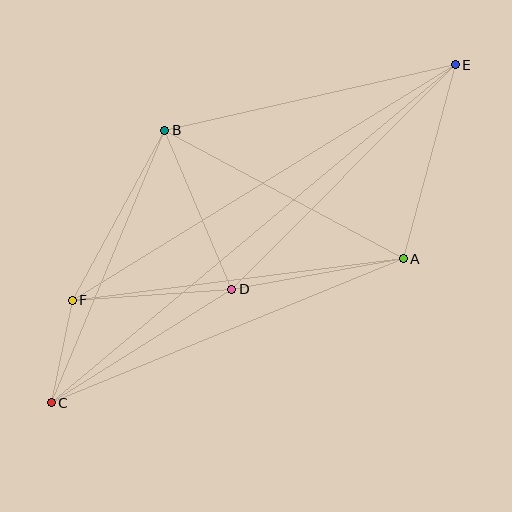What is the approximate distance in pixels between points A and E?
The distance between A and E is approximately 201 pixels.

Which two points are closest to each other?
Points C and F are closest to each other.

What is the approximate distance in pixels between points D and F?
The distance between D and F is approximately 160 pixels.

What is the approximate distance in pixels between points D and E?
The distance between D and E is approximately 317 pixels.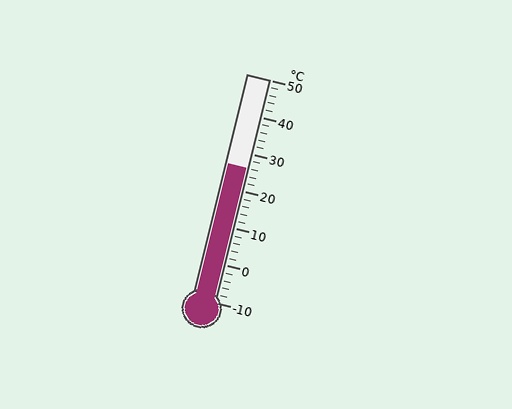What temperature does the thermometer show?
The thermometer shows approximately 26°C.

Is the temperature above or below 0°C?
The temperature is above 0°C.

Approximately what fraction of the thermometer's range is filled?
The thermometer is filled to approximately 60% of its range.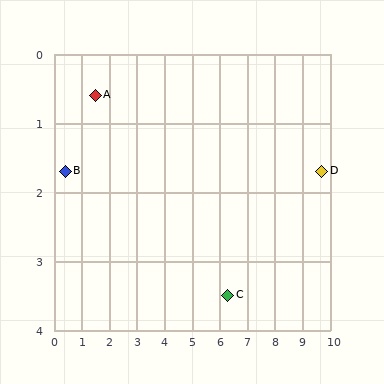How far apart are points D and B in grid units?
Points D and B are about 9.3 grid units apart.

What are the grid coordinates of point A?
Point A is at approximately (1.5, 0.6).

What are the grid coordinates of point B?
Point B is at approximately (0.4, 1.7).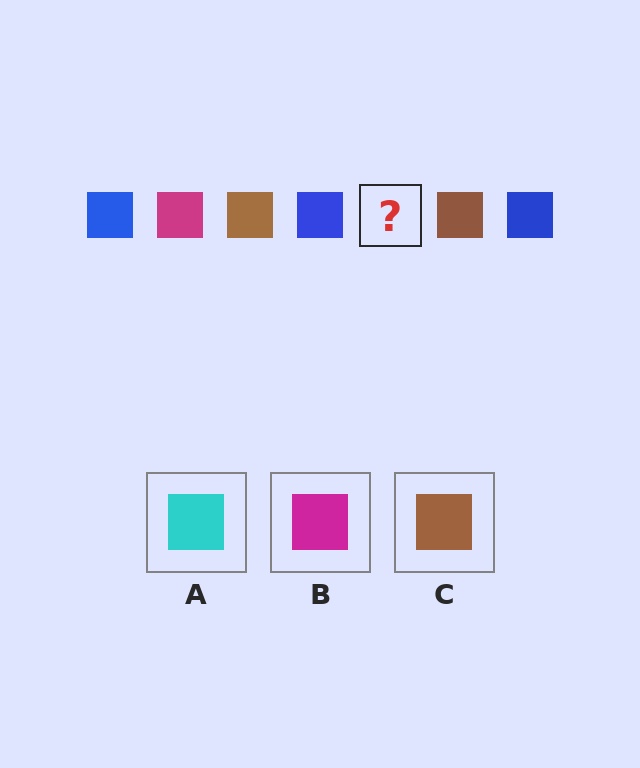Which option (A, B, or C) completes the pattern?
B.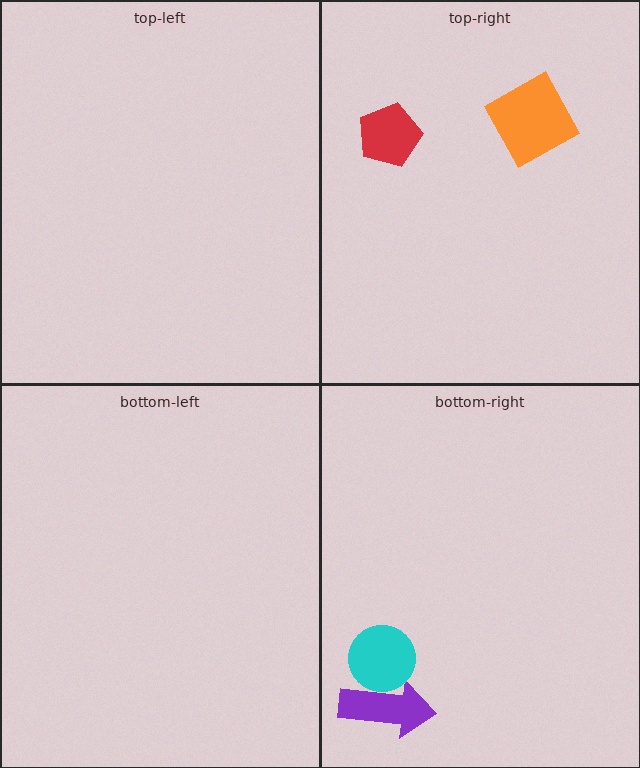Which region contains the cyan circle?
The bottom-right region.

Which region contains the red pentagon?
The top-right region.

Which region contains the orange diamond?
The top-right region.